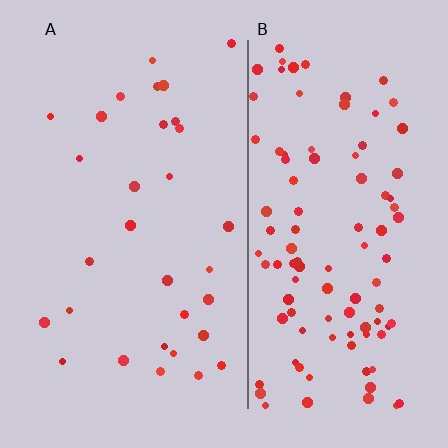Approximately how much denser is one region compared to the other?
Approximately 3.4× — region B over region A.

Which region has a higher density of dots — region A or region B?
B (the right).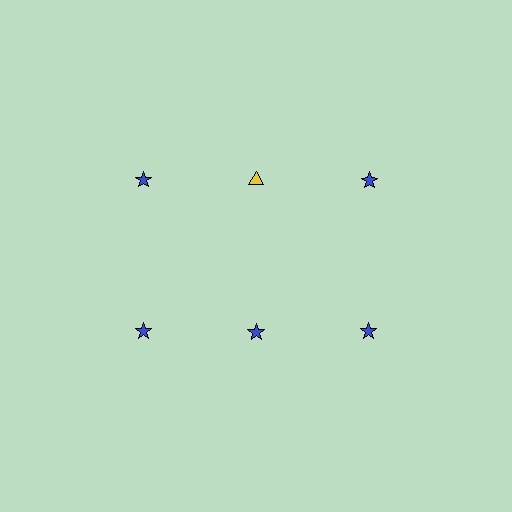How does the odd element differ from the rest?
It differs in both color (yellow instead of blue) and shape (triangle instead of star).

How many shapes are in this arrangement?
There are 6 shapes arranged in a grid pattern.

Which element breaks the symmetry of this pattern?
The yellow triangle in the top row, second from left column breaks the symmetry. All other shapes are blue stars.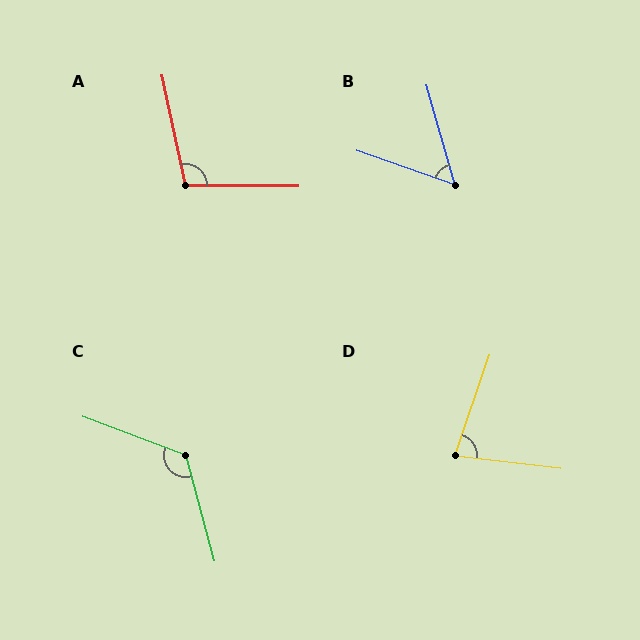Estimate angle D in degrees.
Approximately 78 degrees.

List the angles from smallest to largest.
B (55°), D (78°), A (102°), C (125°).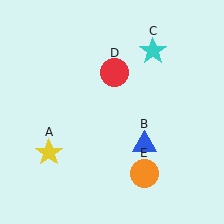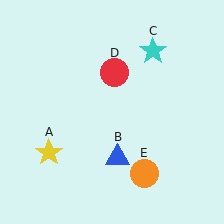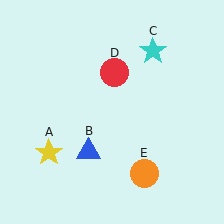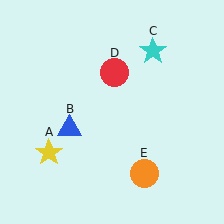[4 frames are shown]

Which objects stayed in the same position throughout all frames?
Yellow star (object A) and cyan star (object C) and red circle (object D) and orange circle (object E) remained stationary.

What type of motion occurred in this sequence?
The blue triangle (object B) rotated clockwise around the center of the scene.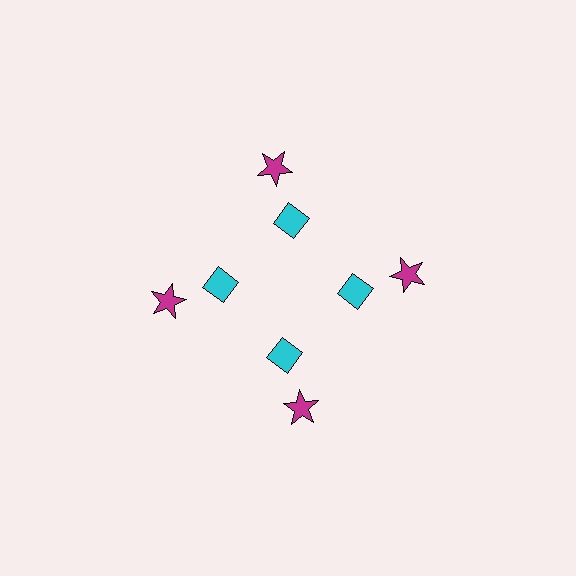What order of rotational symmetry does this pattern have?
This pattern has 4-fold rotational symmetry.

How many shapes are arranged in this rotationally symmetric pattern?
There are 8 shapes, arranged in 4 groups of 2.